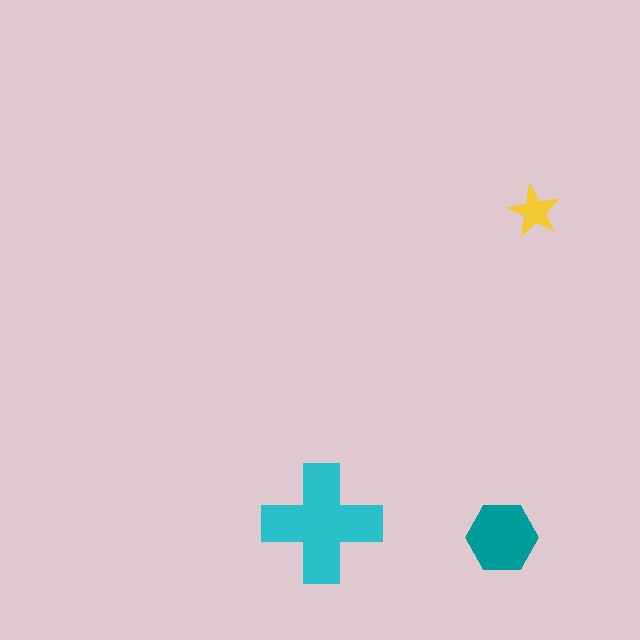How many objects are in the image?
There are 3 objects in the image.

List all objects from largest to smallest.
The cyan cross, the teal hexagon, the yellow star.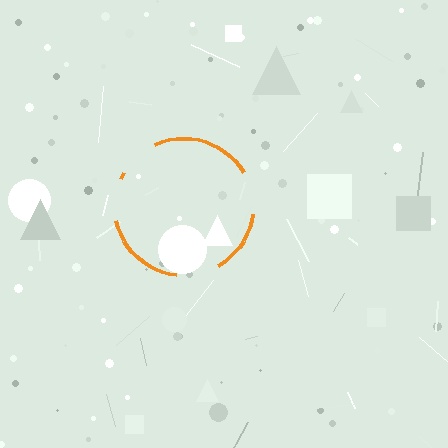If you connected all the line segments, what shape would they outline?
They would outline a circle.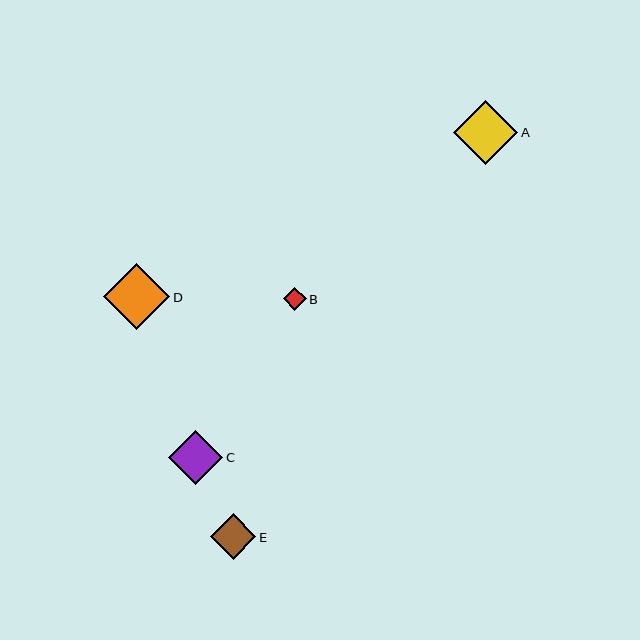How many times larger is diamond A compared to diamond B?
Diamond A is approximately 2.9 times the size of diamond B.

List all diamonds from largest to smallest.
From largest to smallest: D, A, C, E, B.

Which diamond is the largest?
Diamond D is the largest with a size of approximately 66 pixels.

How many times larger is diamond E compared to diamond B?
Diamond E is approximately 2.0 times the size of diamond B.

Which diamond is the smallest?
Diamond B is the smallest with a size of approximately 22 pixels.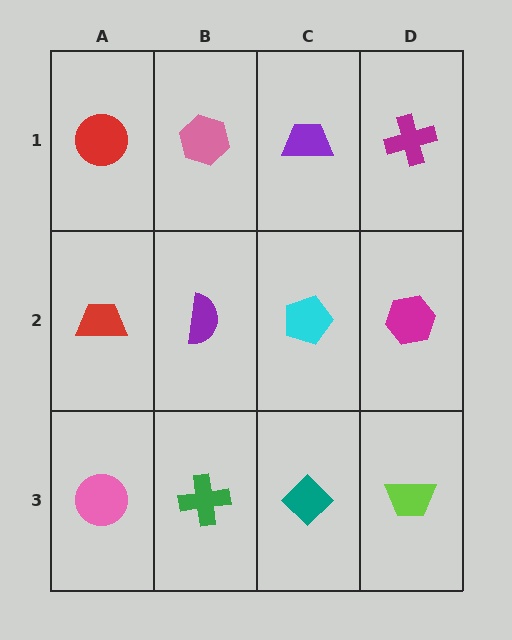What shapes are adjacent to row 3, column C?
A cyan pentagon (row 2, column C), a green cross (row 3, column B), a lime trapezoid (row 3, column D).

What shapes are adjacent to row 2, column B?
A pink hexagon (row 1, column B), a green cross (row 3, column B), a red trapezoid (row 2, column A), a cyan pentagon (row 2, column C).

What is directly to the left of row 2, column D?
A cyan pentagon.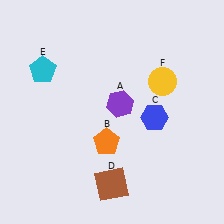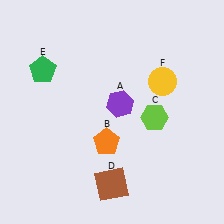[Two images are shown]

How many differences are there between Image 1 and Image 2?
There are 2 differences between the two images.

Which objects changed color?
C changed from blue to lime. E changed from cyan to green.